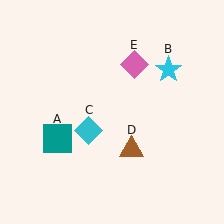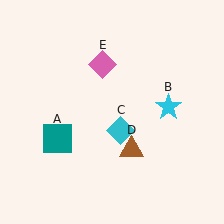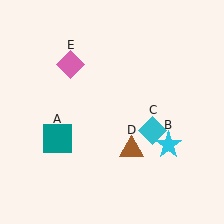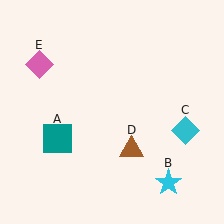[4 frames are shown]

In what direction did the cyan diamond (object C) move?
The cyan diamond (object C) moved right.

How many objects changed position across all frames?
3 objects changed position: cyan star (object B), cyan diamond (object C), pink diamond (object E).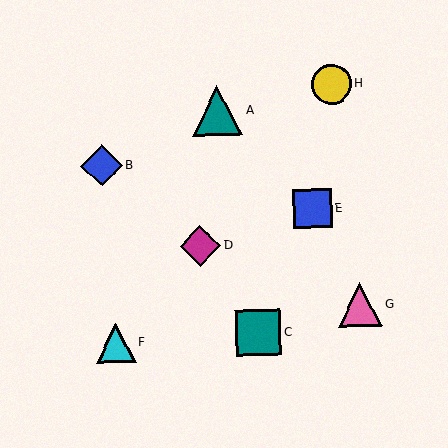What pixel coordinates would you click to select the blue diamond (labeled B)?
Click at (102, 166) to select the blue diamond B.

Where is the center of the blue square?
The center of the blue square is at (312, 209).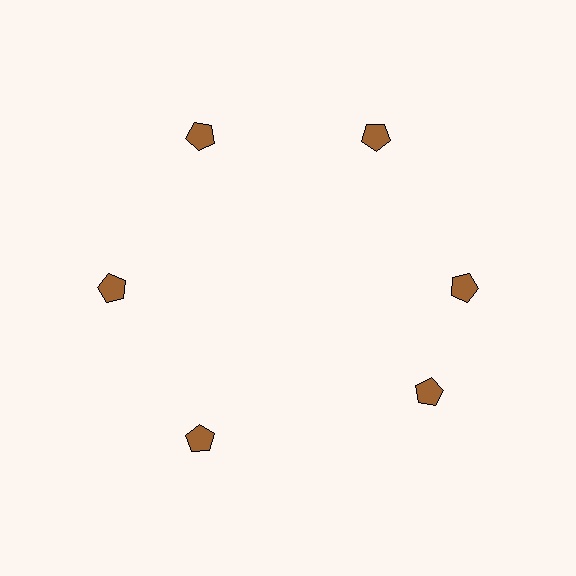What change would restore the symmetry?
The symmetry would be restored by rotating it back into even spacing with its neighbors so that all 6 pentagons sit at equal angles and equal distance from the center.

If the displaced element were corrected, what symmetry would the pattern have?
It would have 6-fold rotational symmetry — the pattern would map onto itself every 60 degrees.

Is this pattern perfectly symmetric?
No. The 6 brown pentagons are arranged in a ring, but one element near the 5 o'clock position is rotated out of alignment along the ring, breaking the 6-fold rotational symmetry.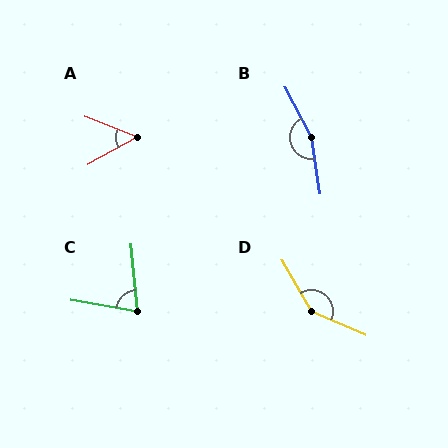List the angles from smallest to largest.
A (51°), C (75°), D (143°), B (161°).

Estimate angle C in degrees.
Approximately 75 degrees.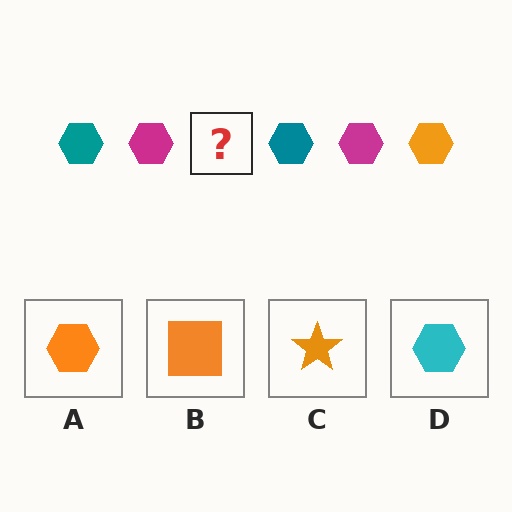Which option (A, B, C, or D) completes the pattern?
A.